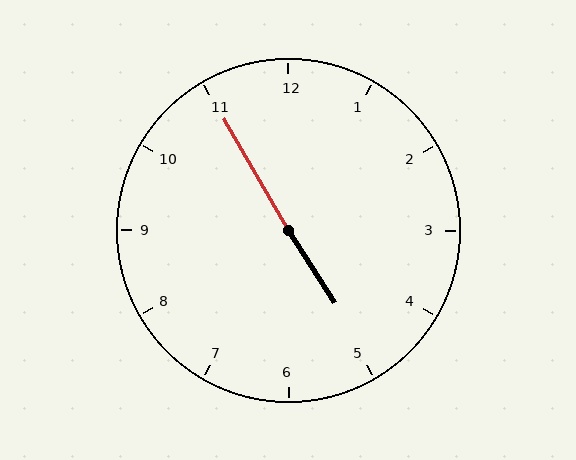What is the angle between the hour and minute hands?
Approximately 178 degrees.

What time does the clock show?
4:55.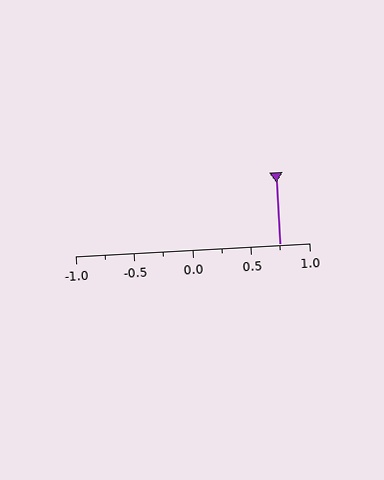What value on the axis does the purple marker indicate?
The marker indicates approximately 0.75.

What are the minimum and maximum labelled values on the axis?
The axis runs from -1.0 to 1.0.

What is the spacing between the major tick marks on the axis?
The major ticks are spaced 0.5 apart.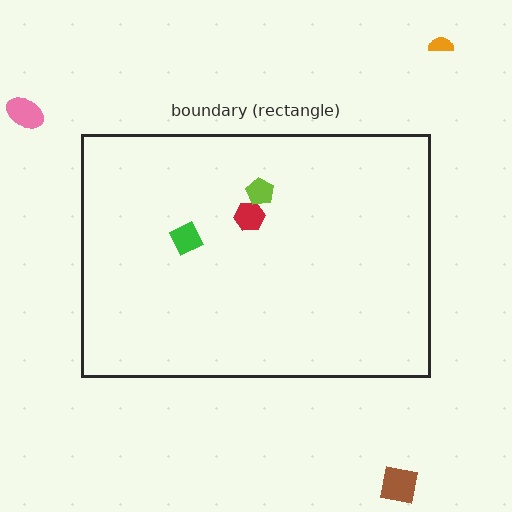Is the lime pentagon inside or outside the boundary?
Inside.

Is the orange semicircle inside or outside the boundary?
Outside.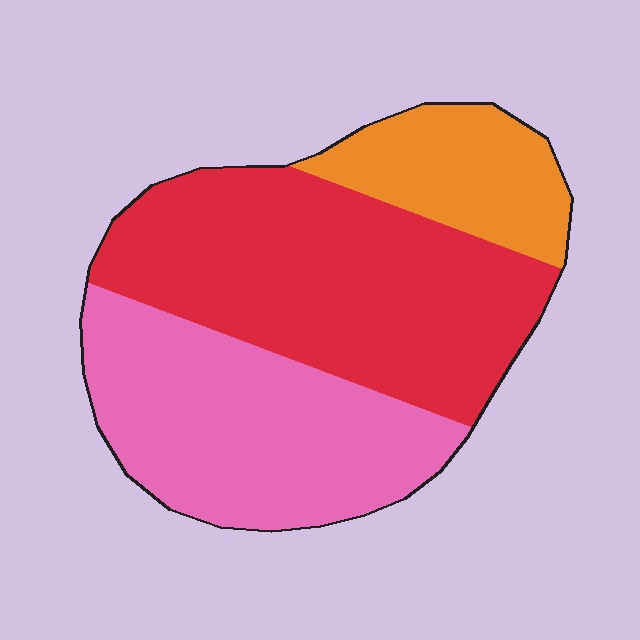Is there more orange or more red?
Red.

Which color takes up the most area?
Red, at roughly 45%.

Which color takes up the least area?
Orange, at roughly 15%.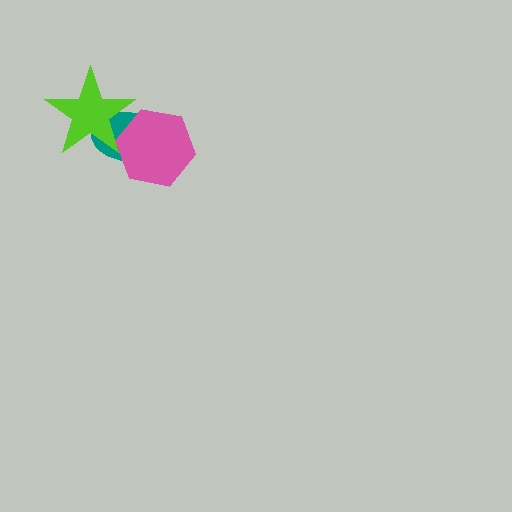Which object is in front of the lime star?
The pink hexagon is in front of the lime star.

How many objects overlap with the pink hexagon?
2 objects overlap with the pink hexagon.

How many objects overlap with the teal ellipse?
2 objects overlap with the teal ellipse.